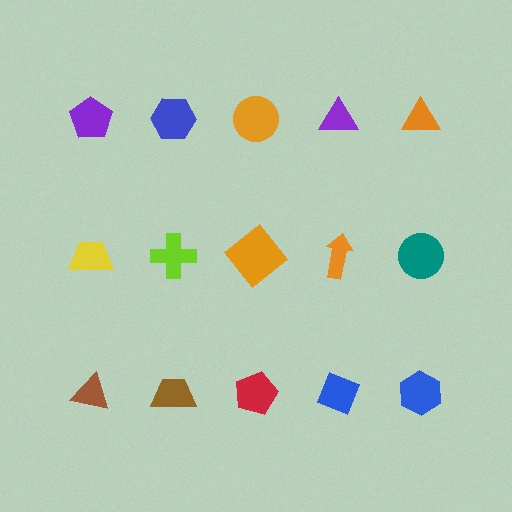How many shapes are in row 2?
5 shapes.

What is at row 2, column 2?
A lime cross.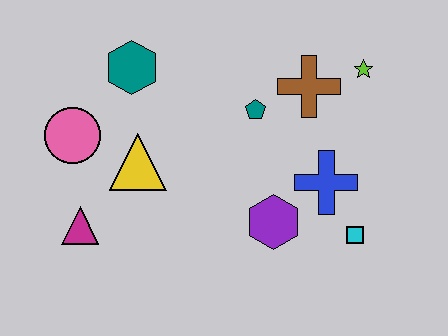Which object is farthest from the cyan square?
The pink circle is farthest from the cyan square.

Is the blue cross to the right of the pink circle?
Yes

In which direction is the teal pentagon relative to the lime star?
The teal pentagon is to the left of the lime star.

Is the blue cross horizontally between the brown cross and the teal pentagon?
No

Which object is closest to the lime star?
The brown cross is closest to the lime star.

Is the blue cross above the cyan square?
Yes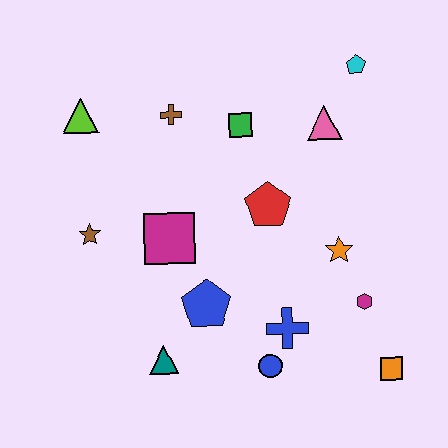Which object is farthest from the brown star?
The orange square is farthest from the brown star.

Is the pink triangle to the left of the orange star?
Yes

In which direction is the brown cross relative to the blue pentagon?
The brown cross is above the blue pentagon.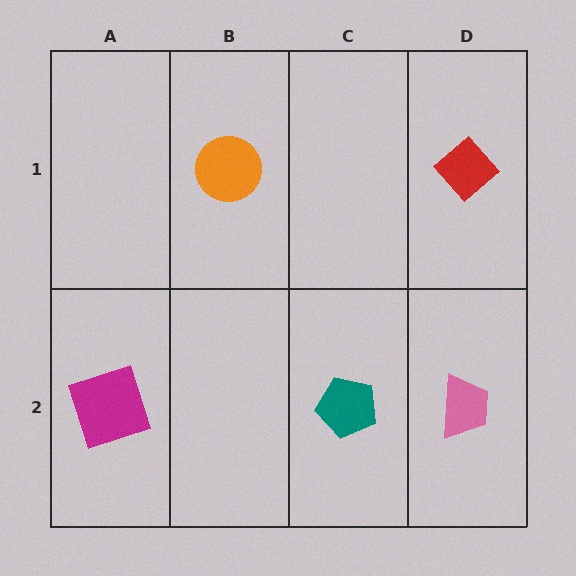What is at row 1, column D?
A red diamond.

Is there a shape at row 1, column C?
No, that cell is empty.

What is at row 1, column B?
An orange circle.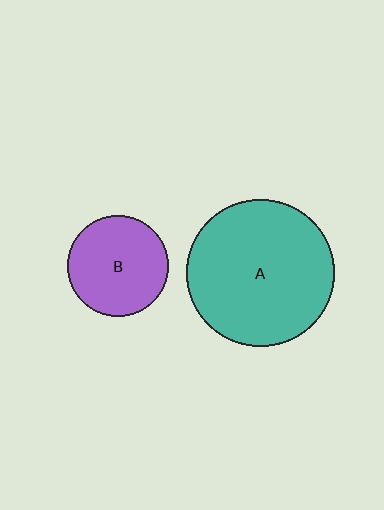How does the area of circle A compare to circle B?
Approximately 2.1 times.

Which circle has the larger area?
Circle A (teal).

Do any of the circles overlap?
No, none of the circles overlap.